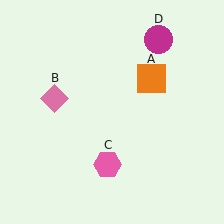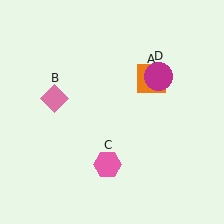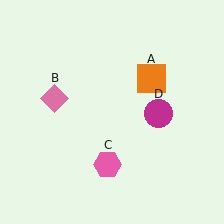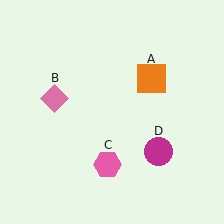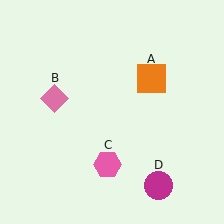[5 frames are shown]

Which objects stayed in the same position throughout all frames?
Orange square (object A) and pink diamond (object B) and pink hexagon (object C) remained stationary.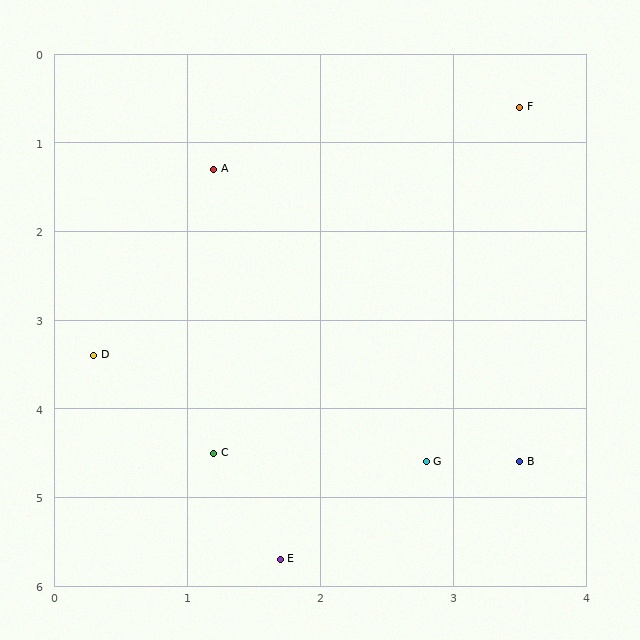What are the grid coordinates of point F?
Point F is at approximately (3.5, 0.6).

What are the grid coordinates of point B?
Point B is at approximately (3.5, 4.6).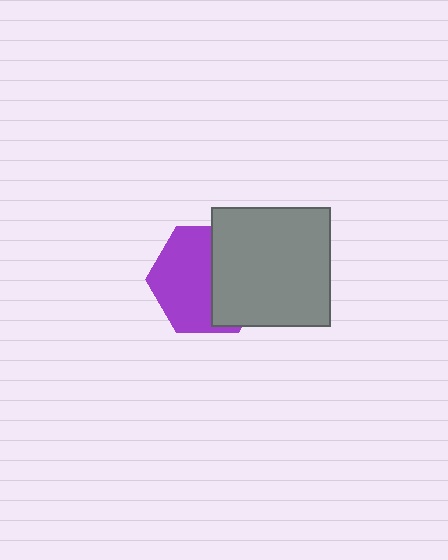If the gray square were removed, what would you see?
You would see the complete purple hexagon.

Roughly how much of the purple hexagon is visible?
About half of it is visible (roughly 56%).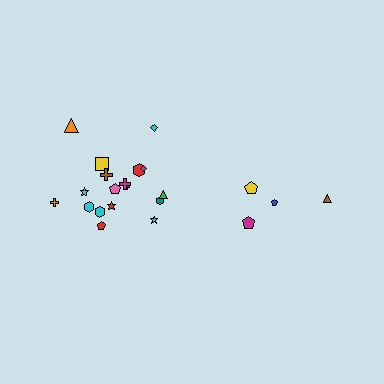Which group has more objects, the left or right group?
The left group.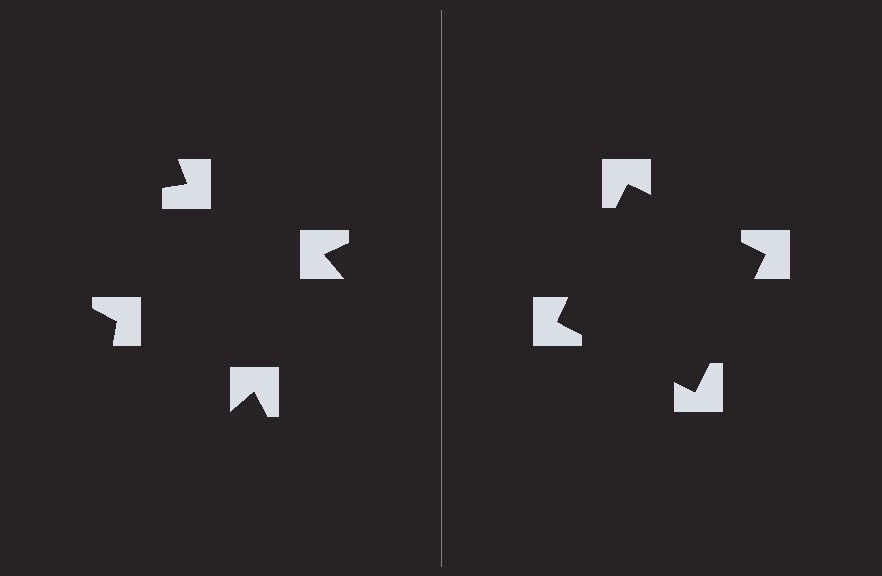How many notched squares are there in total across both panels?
8 — 4 on each side.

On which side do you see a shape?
An illusory square appears on the right side. On the left side the wedge cuts are rotated, so no coherent shape forms.